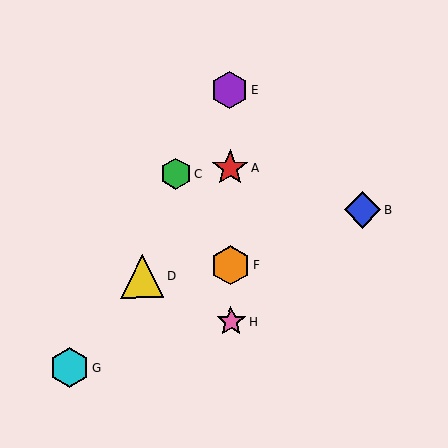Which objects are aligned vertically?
Objects A, E, F, H are aligned vertically.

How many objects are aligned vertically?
4 objects (A, E, F, H) are aligned vertically.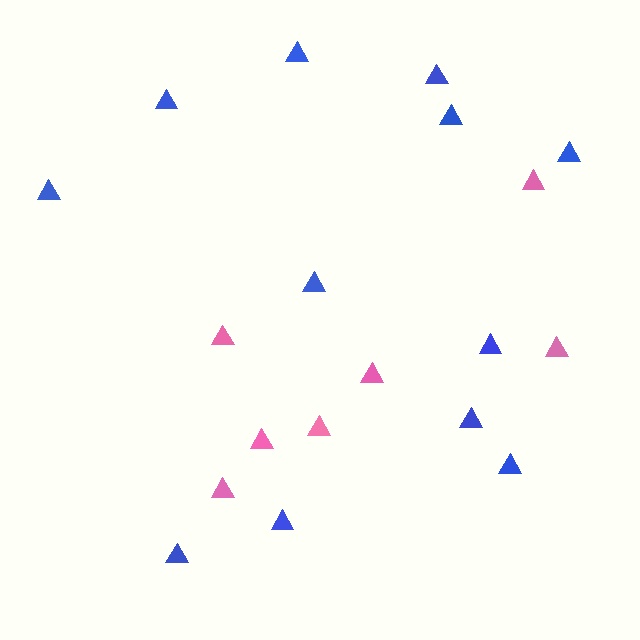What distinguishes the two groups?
There are 2 groups: one group of pink triangles (7) and one group of blue triangles (12).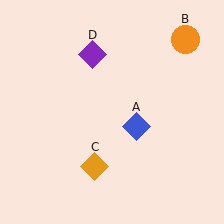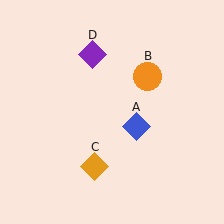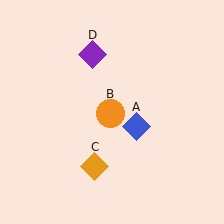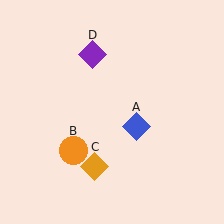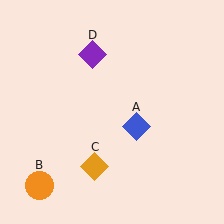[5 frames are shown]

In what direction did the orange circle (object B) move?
The orange circle (object B) moved down and to the left.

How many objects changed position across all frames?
1 object changed position: orange circle (object B).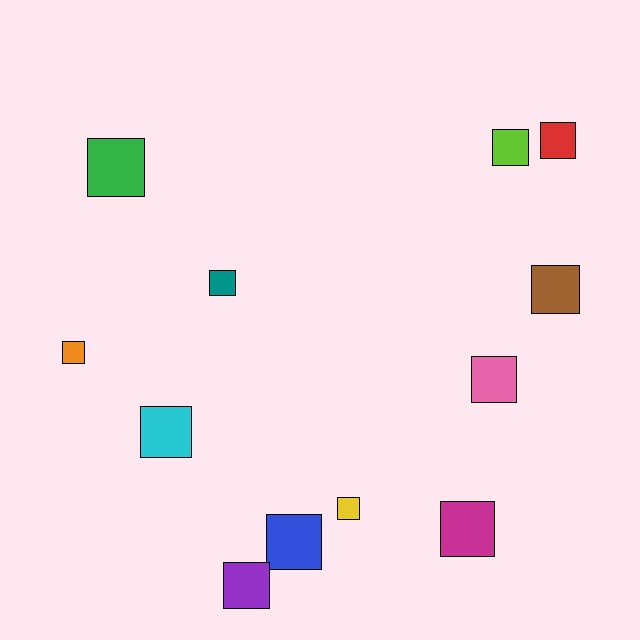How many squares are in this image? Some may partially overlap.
There are 12 squares.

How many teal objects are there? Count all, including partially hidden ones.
There is 1 teal object.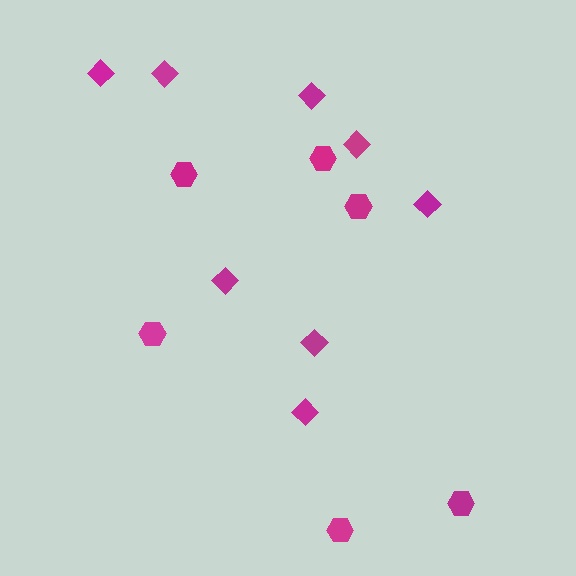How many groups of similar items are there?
There are 2 groups: one group of hexagons (6) and one group of diamonds (8).